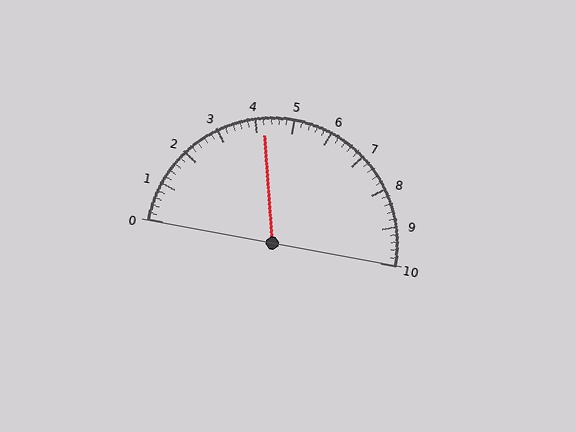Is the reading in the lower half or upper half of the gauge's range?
The reading is in the lower half of the range (0 to 10).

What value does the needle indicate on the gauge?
The needle indicates approximately 4.2.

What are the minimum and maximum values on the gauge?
The gauge ranges from 0 to 10.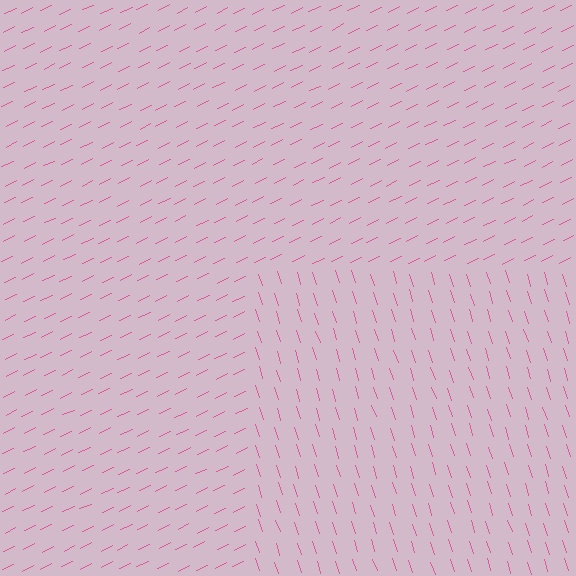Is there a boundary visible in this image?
Yes, there is a texture boundary formed by a change in line orientation.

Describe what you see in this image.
The image is filled with small pink line segments. A rectangle region in the image has lines oriented differently from the surrounding lines, creating a visible texture boundary.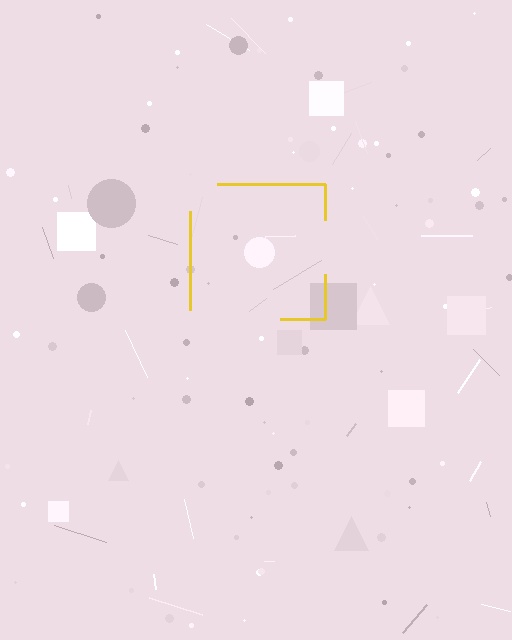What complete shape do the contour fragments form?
The contour fragments form a square.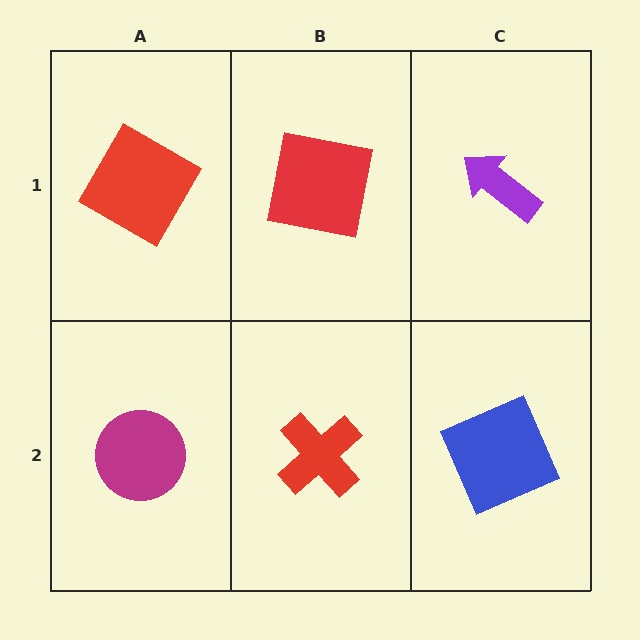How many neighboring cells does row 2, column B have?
3.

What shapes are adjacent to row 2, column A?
A red square (row 1, column A), a red cross (row 2, column B).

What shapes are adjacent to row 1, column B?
A red cross (row 2, column B), a red square (row 1, column A), a purple arrow (row 1, column C).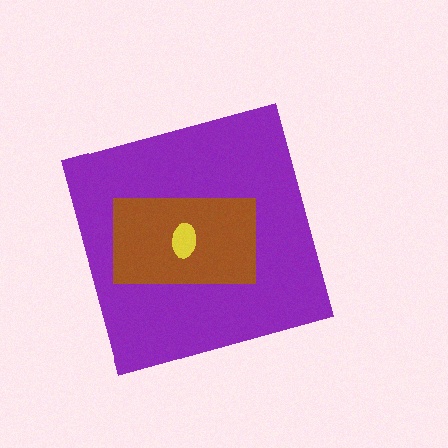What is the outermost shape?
The purple diamond.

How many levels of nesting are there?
3.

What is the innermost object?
The yellow ellipse.